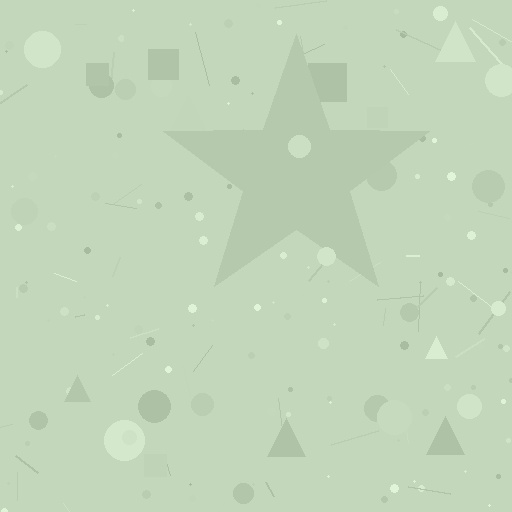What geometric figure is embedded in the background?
A star is embedded in the background.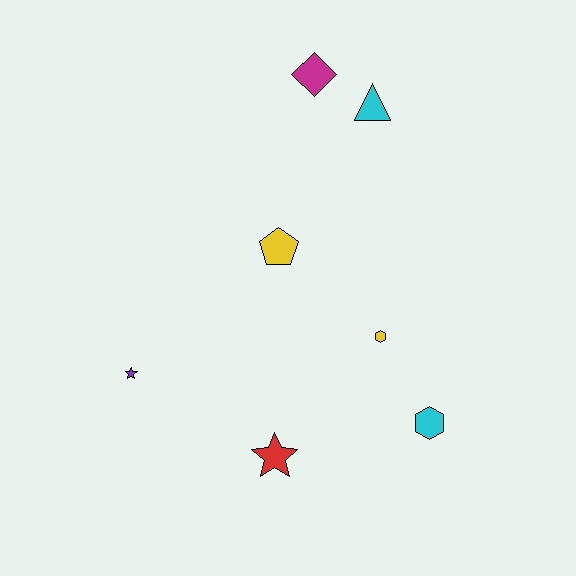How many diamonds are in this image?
There is 1 diamond.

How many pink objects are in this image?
There are no pink objects.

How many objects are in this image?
There are 7 objects.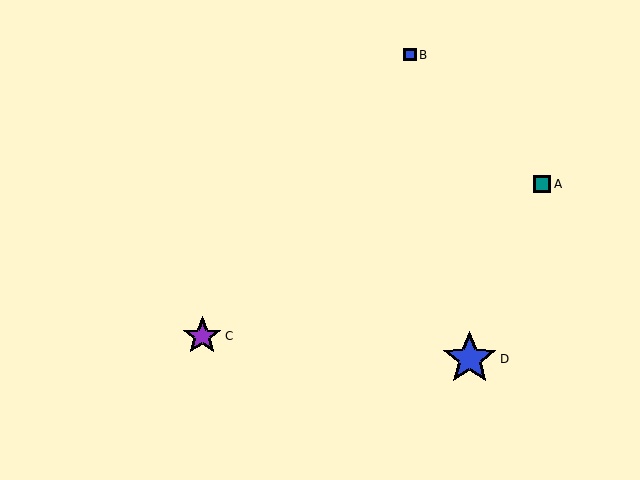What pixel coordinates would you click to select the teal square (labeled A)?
Click at (542, 184) to select the teal square A.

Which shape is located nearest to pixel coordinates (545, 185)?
The teal square (labeled A) at (542, 184) is nearest to that location.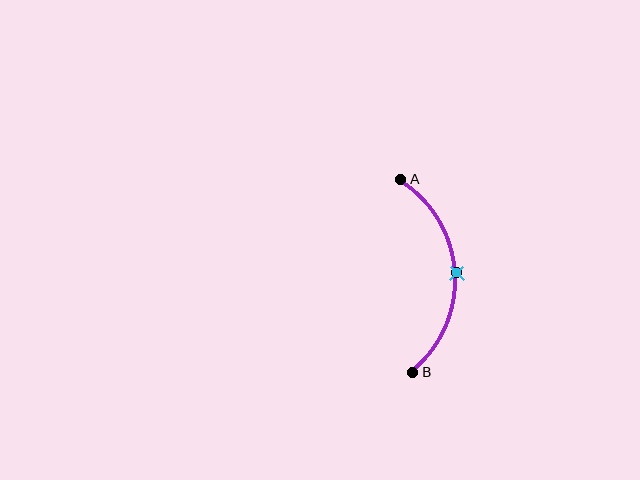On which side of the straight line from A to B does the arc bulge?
The arc bulges to the right of the straight line connecting A and B.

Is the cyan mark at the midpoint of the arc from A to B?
Yes. The cyan mark lies on the arc at equal arc-length from both A and B — it is the arc midpoint.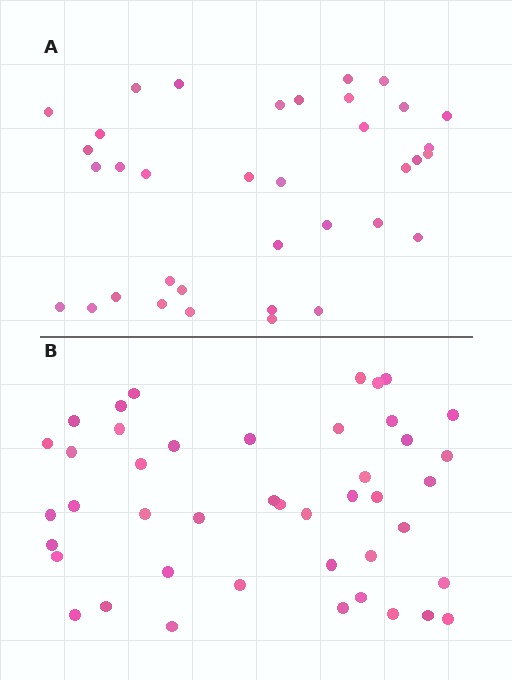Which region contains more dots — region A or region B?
Region B (the bottom region) has more dots.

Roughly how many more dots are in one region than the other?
Region B has roughly 8 or so more dots than region A.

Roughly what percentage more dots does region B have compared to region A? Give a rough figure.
About 20% more.